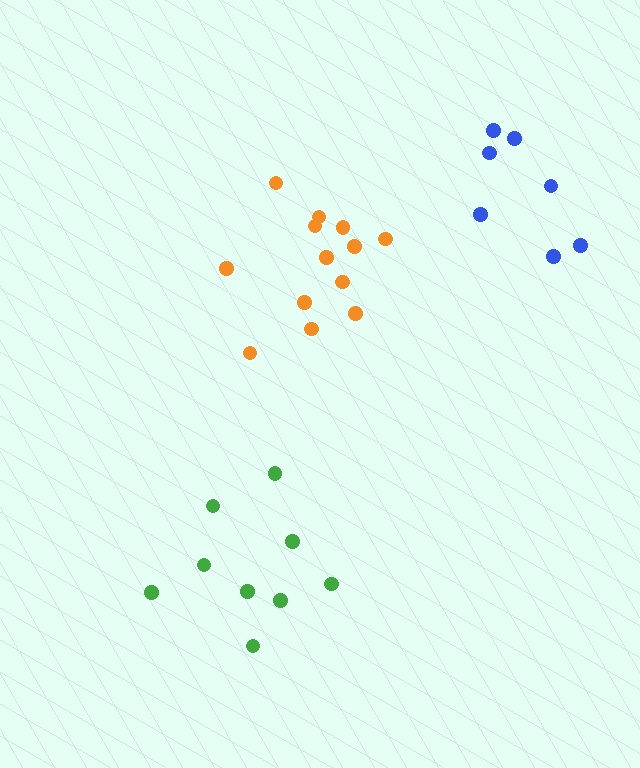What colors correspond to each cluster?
The clusters are colored: orange, green, blue.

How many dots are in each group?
Group 1: 13 dots, Group 2: 9 dots, Group 3: 7 dots (29 total).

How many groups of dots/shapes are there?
There are 3 groups.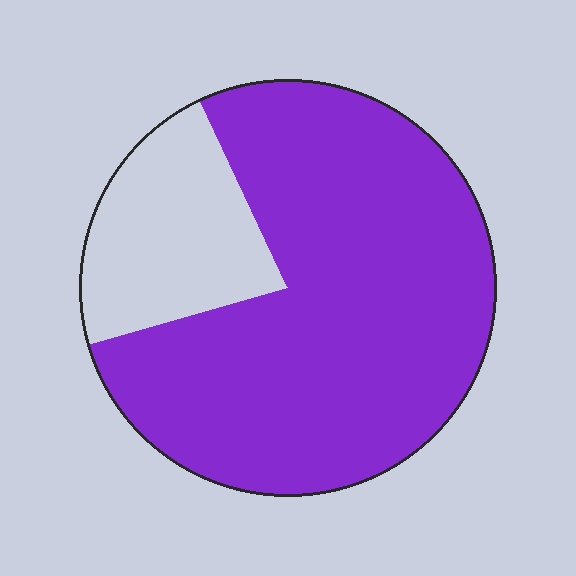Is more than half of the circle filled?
Yes.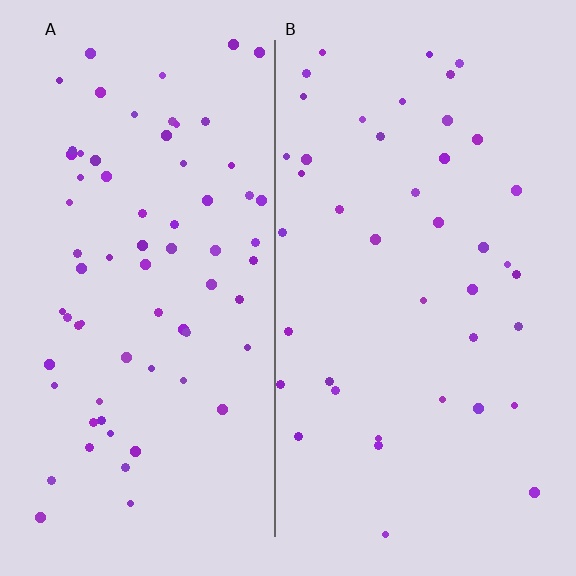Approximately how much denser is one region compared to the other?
Approximately 1.7× — region A over region B.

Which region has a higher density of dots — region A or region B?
A (the left).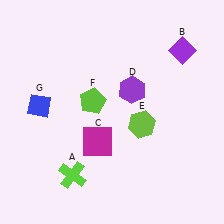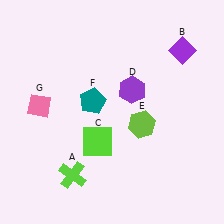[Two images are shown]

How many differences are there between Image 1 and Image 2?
There are 3 differences between the two images.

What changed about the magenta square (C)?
In Image 1, C is magenta. In Image 2, it changed to lime.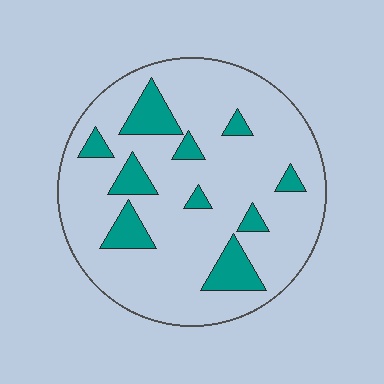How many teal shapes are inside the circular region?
10.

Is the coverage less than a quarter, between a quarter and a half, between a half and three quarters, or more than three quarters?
Less than a quarter.